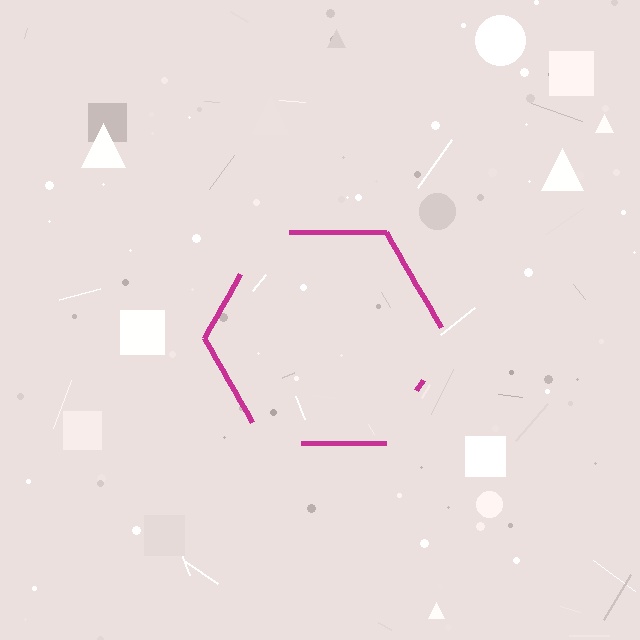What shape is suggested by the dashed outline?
The dashed outline suggests a hexagon.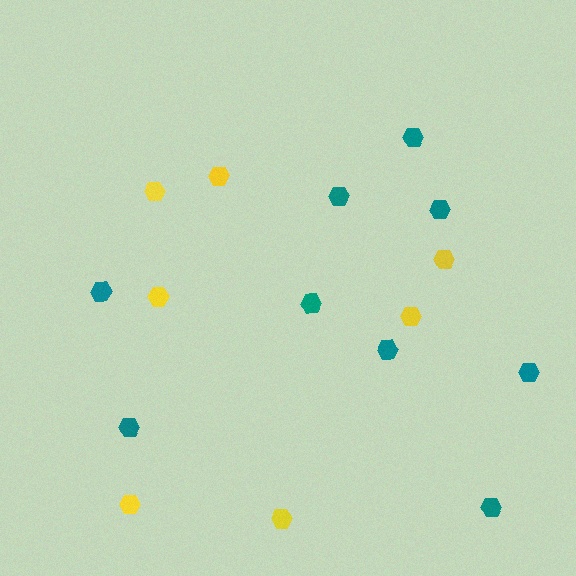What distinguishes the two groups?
There are 2 groups: one group of teal hexagons (9) and one group of yellow hexagons (7).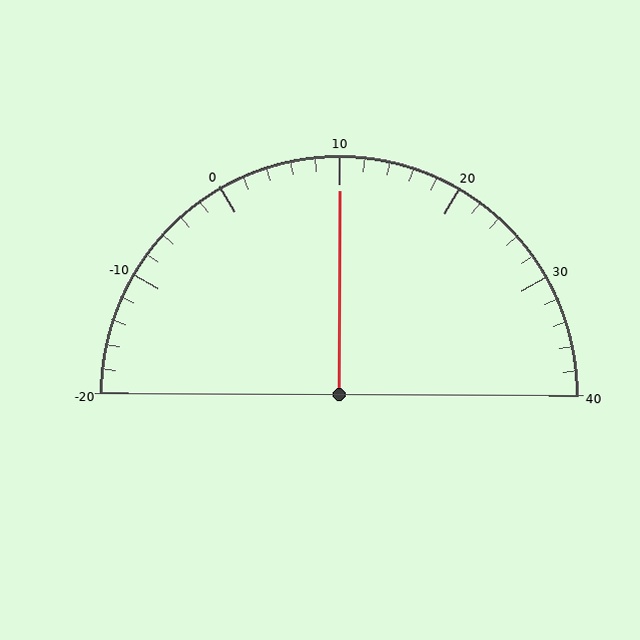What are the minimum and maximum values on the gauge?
The gauge ranges from -20 to 40.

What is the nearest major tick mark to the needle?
The nearest major tick mark is 10.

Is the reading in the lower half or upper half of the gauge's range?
The reading is in the upper half of the range (-20 to 40).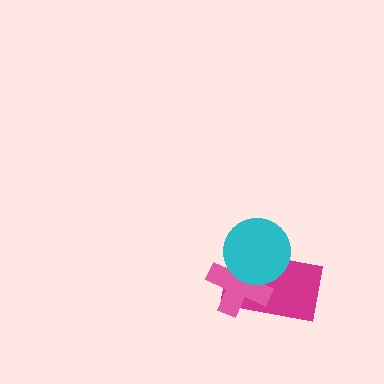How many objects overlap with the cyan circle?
2 objects overlap with the cyan circle.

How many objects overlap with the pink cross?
2 objects overlap with the pink cross.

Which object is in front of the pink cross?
The cyan circle is in front of the pink cross.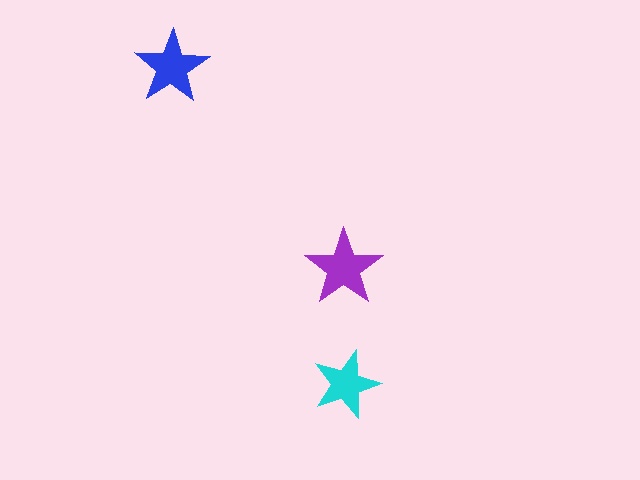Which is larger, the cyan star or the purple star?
The purple one.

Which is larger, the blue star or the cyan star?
The blue one.